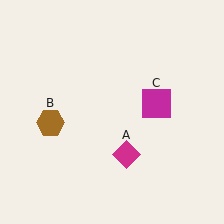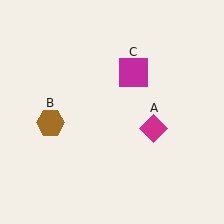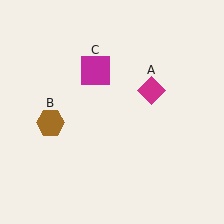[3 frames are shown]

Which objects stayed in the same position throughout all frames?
Brown hexagon (object B) remained stationary.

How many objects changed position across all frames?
2 objects changed position: magenta diamond (object A), magenta square (object C).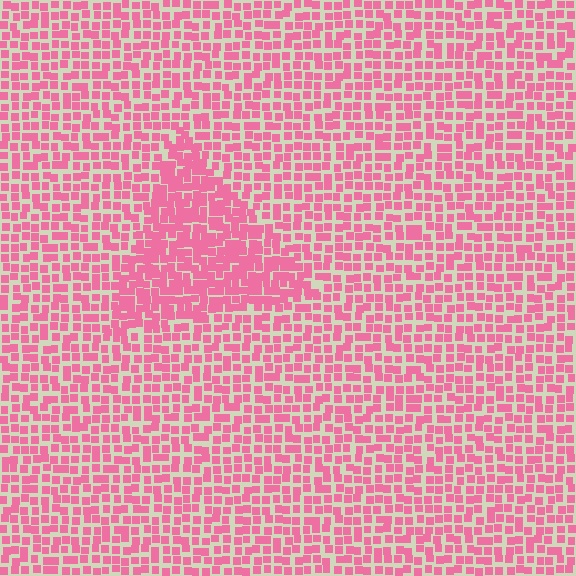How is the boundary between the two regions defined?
The boundary is defined by a change in element density (approximately 1.6x ratio). All elements are the same color, size, and shape.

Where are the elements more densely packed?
The elements are more densely packed inside the triangle boundary.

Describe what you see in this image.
The image contains small pink elements arranged at two different densities. A triangle-shaped region is visible where the elements are more densely packed than the surrounding area.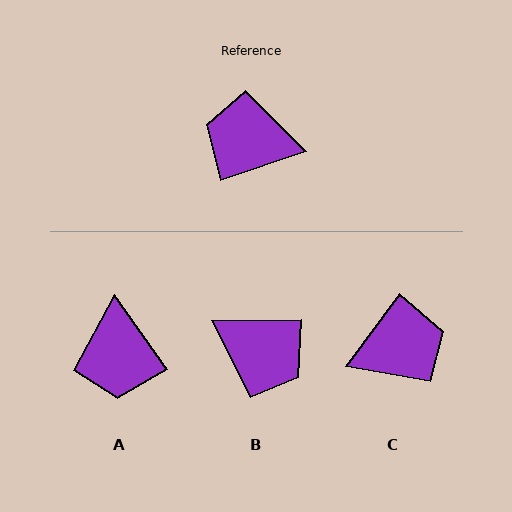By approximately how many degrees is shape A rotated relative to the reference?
Approximately 106 degrees counter-clockwise.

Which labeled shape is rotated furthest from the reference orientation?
B, about 162 degrees away.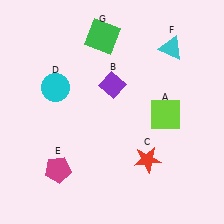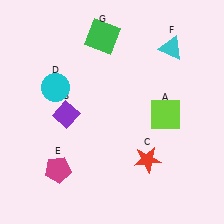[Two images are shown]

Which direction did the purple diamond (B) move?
The purple diamond (B) moved left.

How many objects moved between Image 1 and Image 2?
1 object moved between the two images.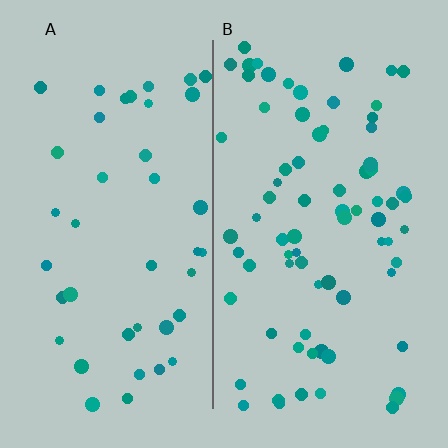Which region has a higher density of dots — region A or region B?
B (the right).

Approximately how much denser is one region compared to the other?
Approximately 1.8× — region B over region A.